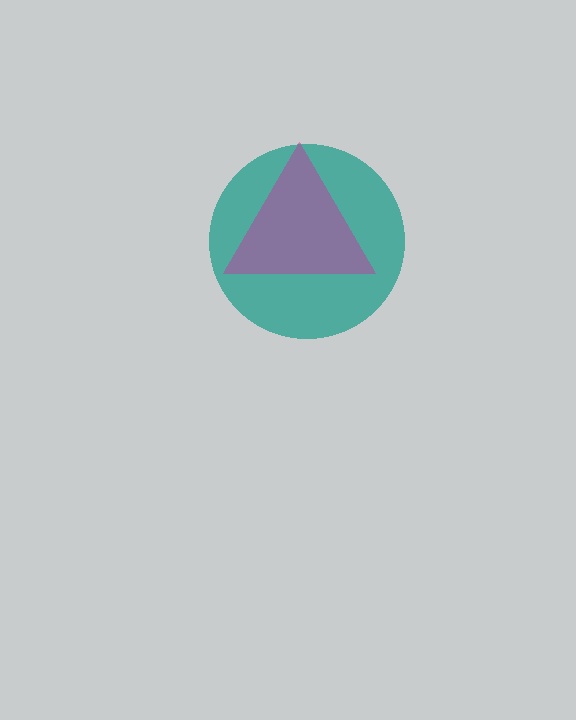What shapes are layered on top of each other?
The layered shapes are: a teal circle, a magenta triangle.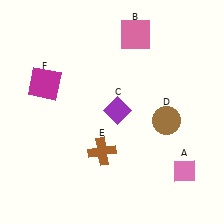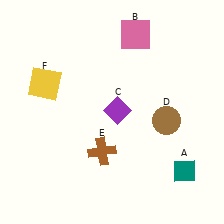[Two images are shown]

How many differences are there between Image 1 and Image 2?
There are 2 differences between the two images.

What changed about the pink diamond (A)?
In Image 1, A is pink. In Image 2, it changed to teal.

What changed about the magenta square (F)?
In Image 1, F is magenta. In Image 2, it changed to yellow.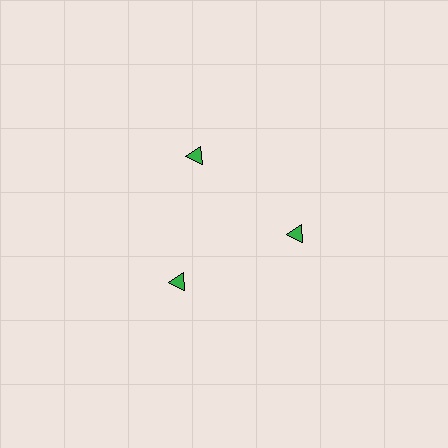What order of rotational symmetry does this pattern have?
This pattern has 3-fold rotational symmetry.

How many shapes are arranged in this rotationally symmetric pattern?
There are 3 shapes, arranged in 3 groups of 1.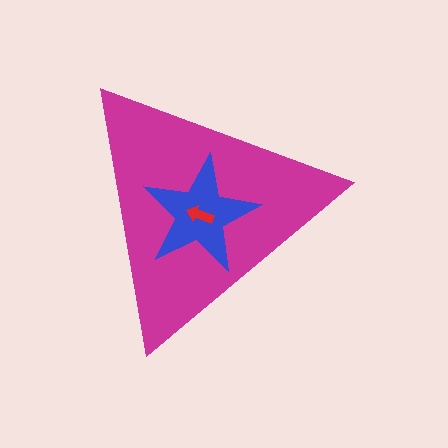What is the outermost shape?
The magenta triangle.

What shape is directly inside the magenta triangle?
The blue star.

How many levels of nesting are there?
3.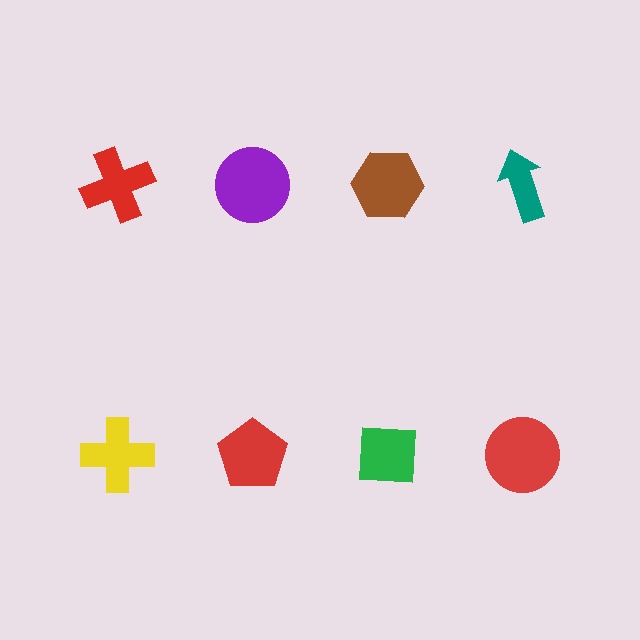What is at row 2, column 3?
A green square.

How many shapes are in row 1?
4 shapes.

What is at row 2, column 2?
A red pentagon.